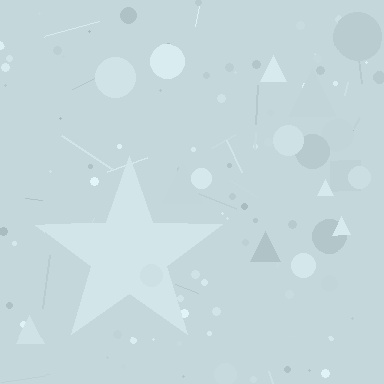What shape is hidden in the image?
A star is hidden in the image.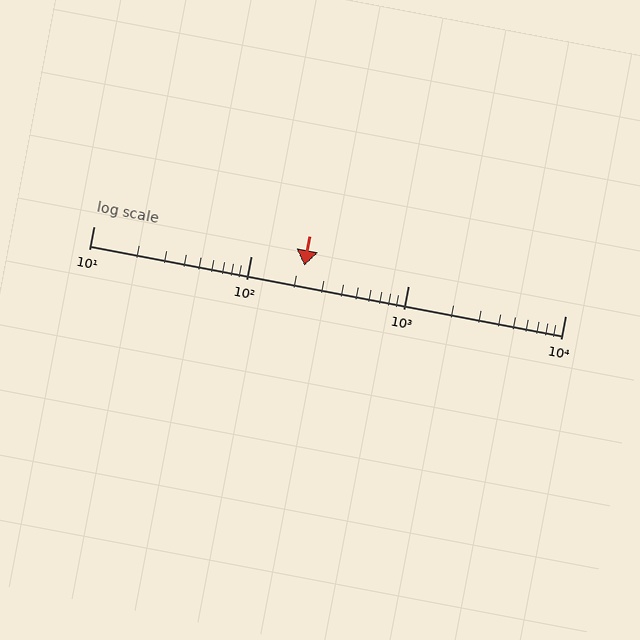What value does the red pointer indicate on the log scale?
The pointer indicates approximately 220.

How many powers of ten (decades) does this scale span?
The scale spans 3 decades, from 10 to 10000.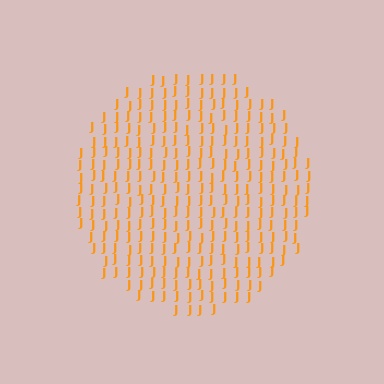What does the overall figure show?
The overall figure shows a circle.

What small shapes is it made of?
It is made of small letter J's.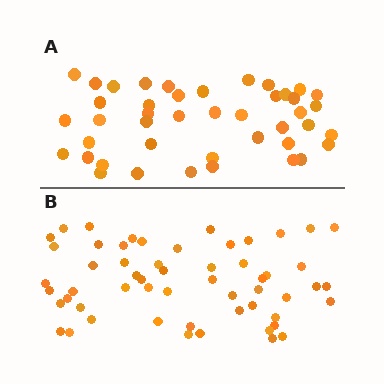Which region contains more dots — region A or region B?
Region B (the bottom region) has more dots.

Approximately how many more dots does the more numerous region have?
Region B has approximately 15 more dots than region A.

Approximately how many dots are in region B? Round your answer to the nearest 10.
About 60 dots. (The exact count is 56, which rounds to 60.)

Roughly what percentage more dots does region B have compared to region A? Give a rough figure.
About 30% more.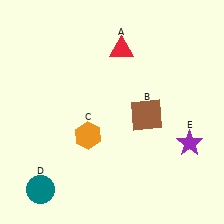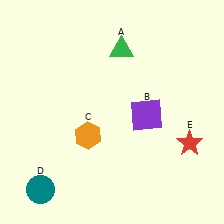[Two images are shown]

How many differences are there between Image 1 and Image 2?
There are 3 differences between the two images.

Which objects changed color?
A changed from red to green. B changed from brown to purple. E changed from purple to red.